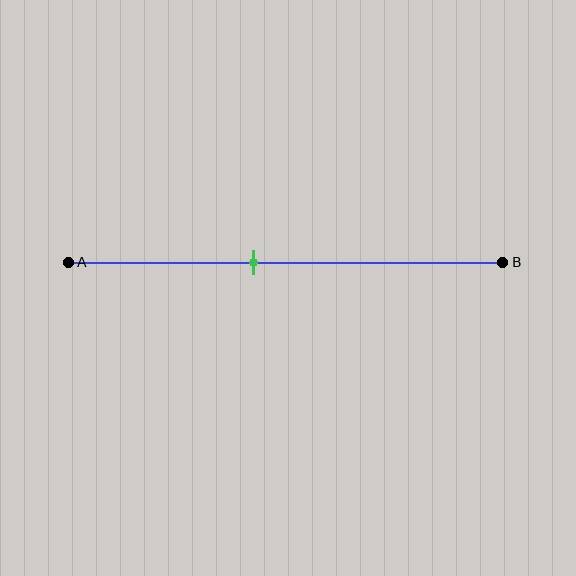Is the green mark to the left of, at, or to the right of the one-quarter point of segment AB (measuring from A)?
The green mark is to the right of the one-quarter point of segment AB.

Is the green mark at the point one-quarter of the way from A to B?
No, the mark is at about 45% from A, not at the 25% one-quarter point.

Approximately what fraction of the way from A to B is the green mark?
The green mark is approximately 45% of the way from A to B.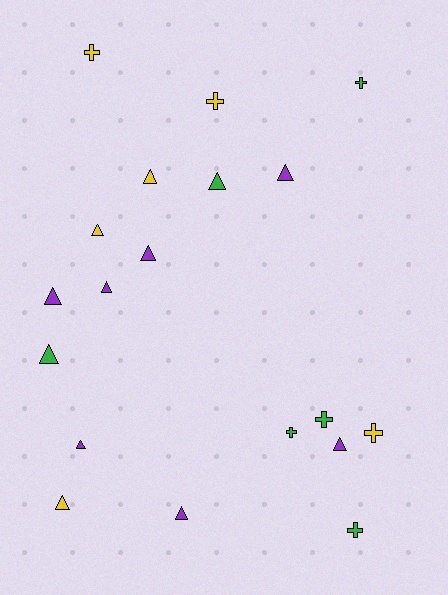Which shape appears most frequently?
Triangle, with 12 objects.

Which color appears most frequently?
Purple, with 7 objects.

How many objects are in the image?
There are 19 objects.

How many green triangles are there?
There are 2 green triangles.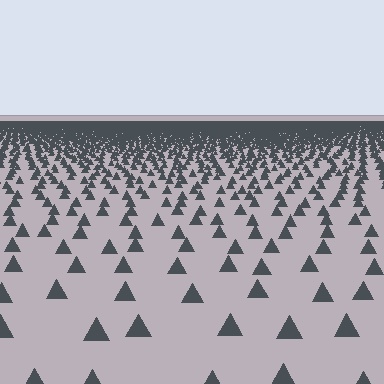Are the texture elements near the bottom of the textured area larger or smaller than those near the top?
Larger. Near the bottom, elements are closer to the viewer and appear at a bigger on-screen size.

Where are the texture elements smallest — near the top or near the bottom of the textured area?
Near the top.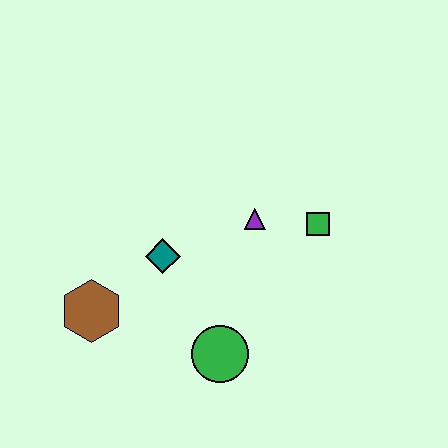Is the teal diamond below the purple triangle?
Yes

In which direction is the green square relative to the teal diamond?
The green square is to the right of the teal diamond.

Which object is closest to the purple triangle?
The green square is closest to the purple triangle.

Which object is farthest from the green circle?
The green square is farthest from the green circle.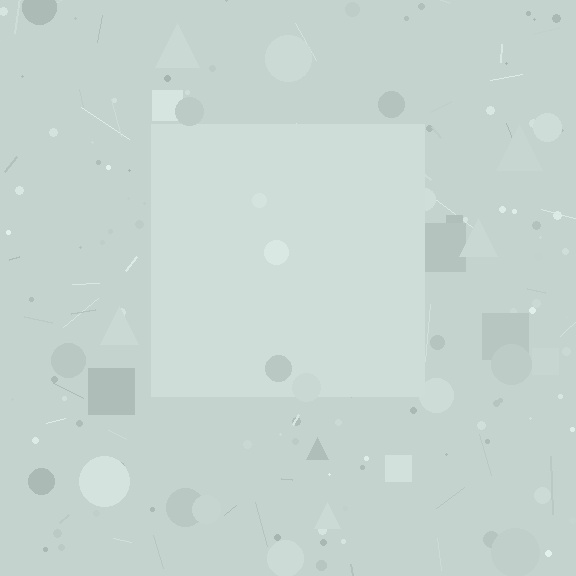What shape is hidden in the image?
A square is hidden in the image.